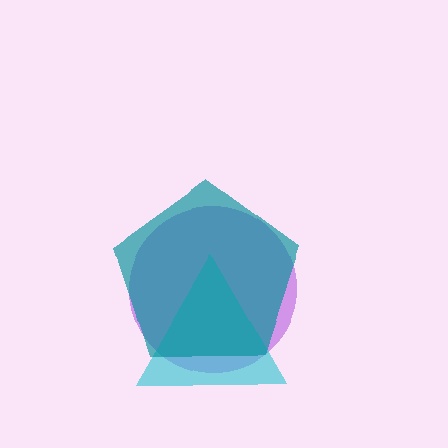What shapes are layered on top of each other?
The layered shapes are: a purple circle, a cyan triangle, a teal pentagon.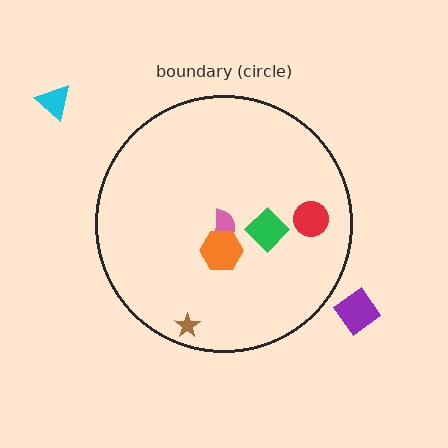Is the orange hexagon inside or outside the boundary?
Inside.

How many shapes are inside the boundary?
5 inside, 2 outside.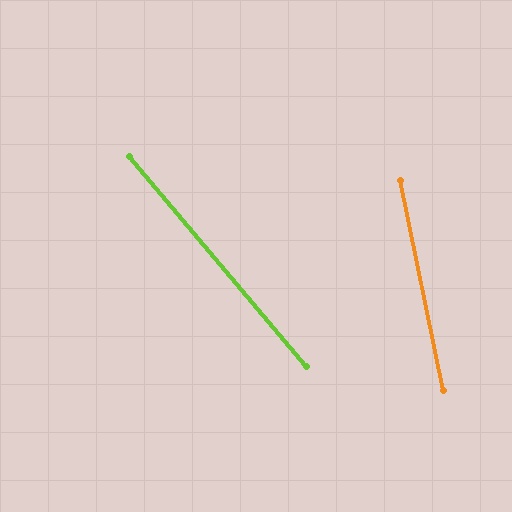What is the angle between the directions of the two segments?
Approximately 28 degrees.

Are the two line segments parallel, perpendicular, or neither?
Neither parallel nor perpendicular — they differ by about 28°.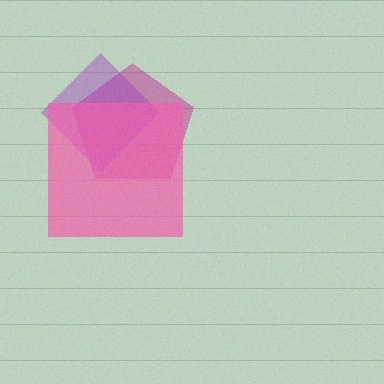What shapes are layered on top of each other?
The layered shapes are: a magenta pentagon, a purple diamond, a pink square.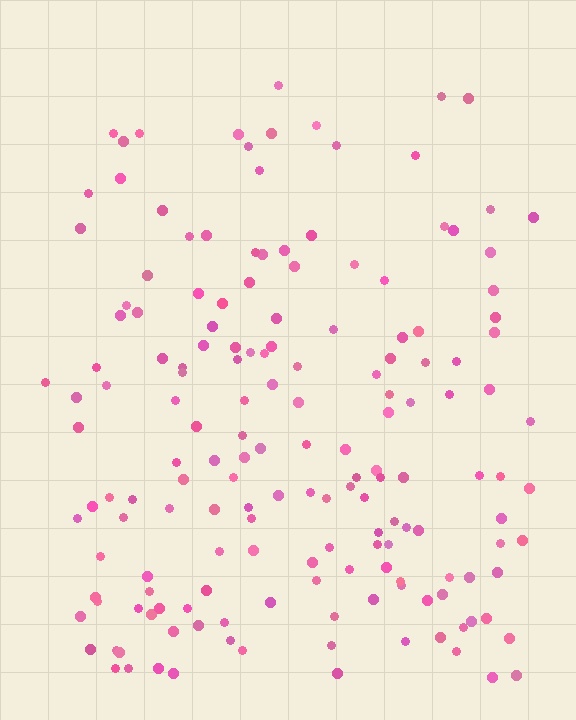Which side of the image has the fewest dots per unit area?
The top.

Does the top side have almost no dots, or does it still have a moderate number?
Still a moderate number, just noticeably fewer than the bottom.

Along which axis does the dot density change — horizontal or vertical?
Vertical.